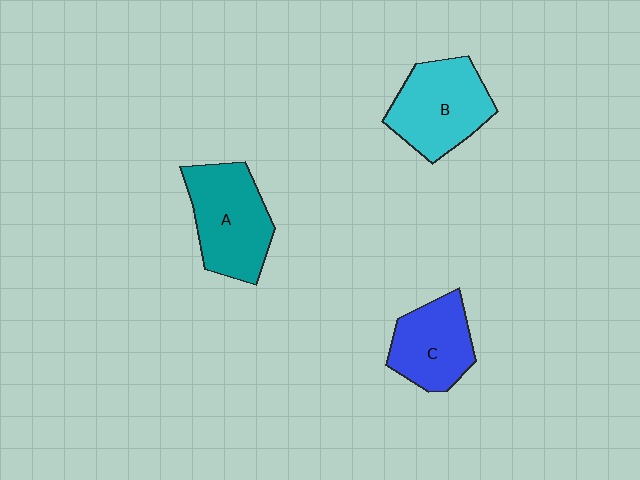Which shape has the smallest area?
Shape C (blue).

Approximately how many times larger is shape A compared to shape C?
Approximately 1.2 times.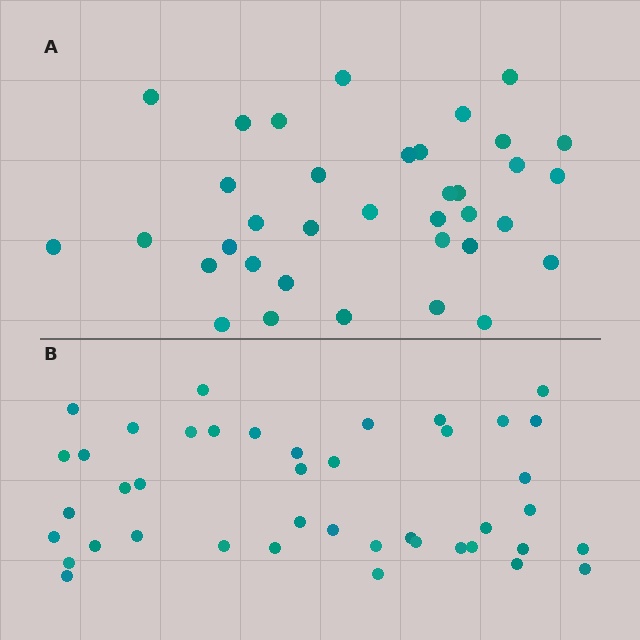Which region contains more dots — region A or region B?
Region B (the bottom region) has more dots.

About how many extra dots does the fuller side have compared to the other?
Region B has about 6 more dots than region A.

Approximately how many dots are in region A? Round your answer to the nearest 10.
About 40 dots. (The exact count is 36, which rounds to 40.)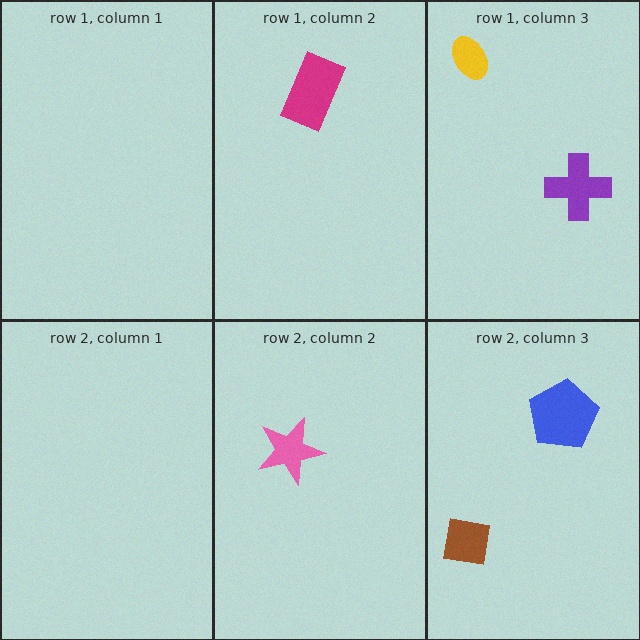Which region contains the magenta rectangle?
The row 1, column 2 region.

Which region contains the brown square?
The row 2, column 3 region.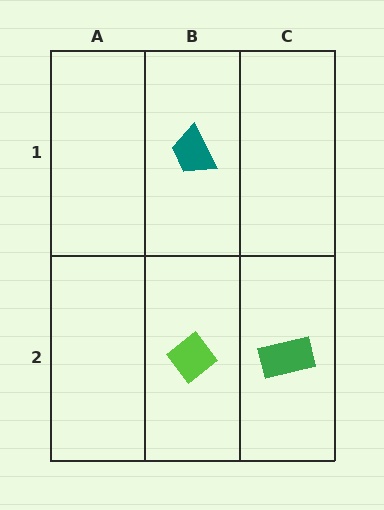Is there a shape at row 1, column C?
No, that cell is empty.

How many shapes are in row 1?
1 shape.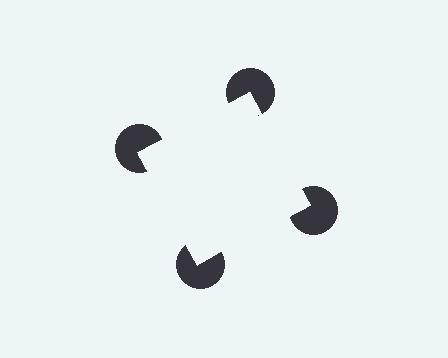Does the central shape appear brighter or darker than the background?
It typically appears slightly brighter than the background, even though no actual brightness change is drawn.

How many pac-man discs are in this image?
There are 4 — one at each vertex of the illusory square.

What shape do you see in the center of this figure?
An illusory square — its edges are inferred from the aligned wedge cuts in the pac-man discs, not physically drawn.